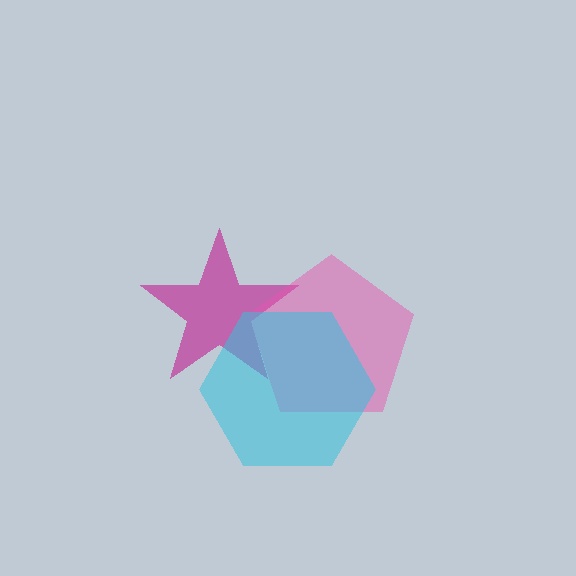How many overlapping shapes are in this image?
There are 3 overlapping shapes in the image.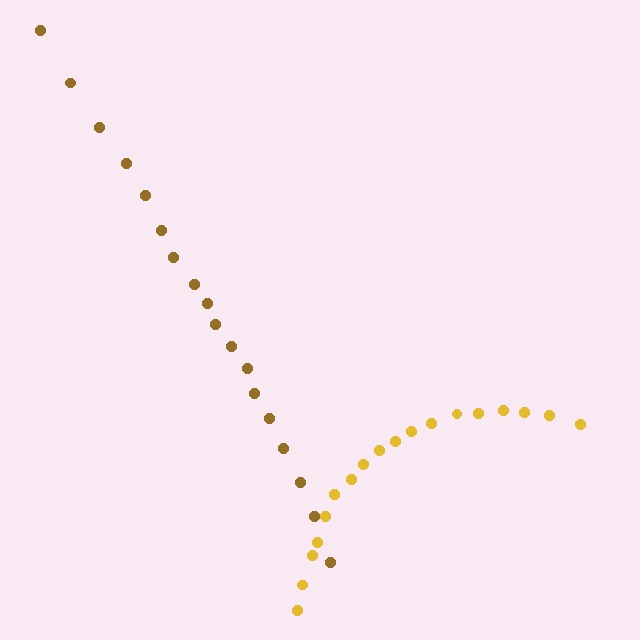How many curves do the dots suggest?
There are 2 distinct paths.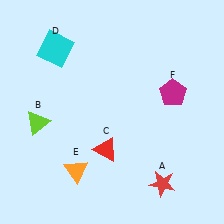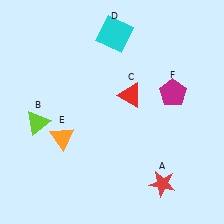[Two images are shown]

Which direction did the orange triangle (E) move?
The orange triangle (E) moved up.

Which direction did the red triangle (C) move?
The red triangle (C) moved up.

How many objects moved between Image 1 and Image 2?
3 objects moved between the two images.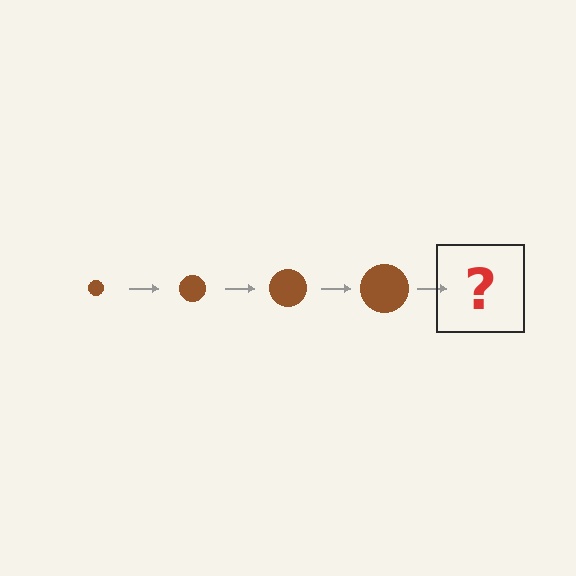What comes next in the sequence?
The next element should be a brown circle, larger than the previous one.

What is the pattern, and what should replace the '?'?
The pattern is that the circle gets progressively larger each step. The '?' should be a brown circle, larger than the previous one.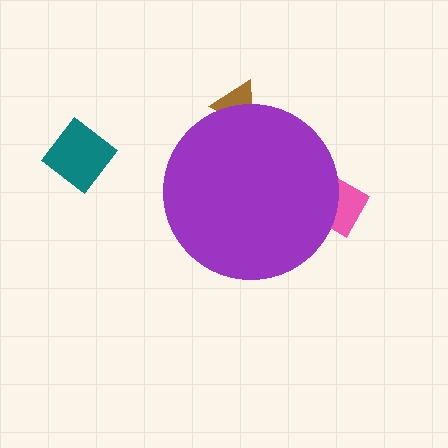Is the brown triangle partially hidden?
Yes, the brown triangle is partially hidden behind the purple circle.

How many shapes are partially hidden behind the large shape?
2 shapes are partially hidden.